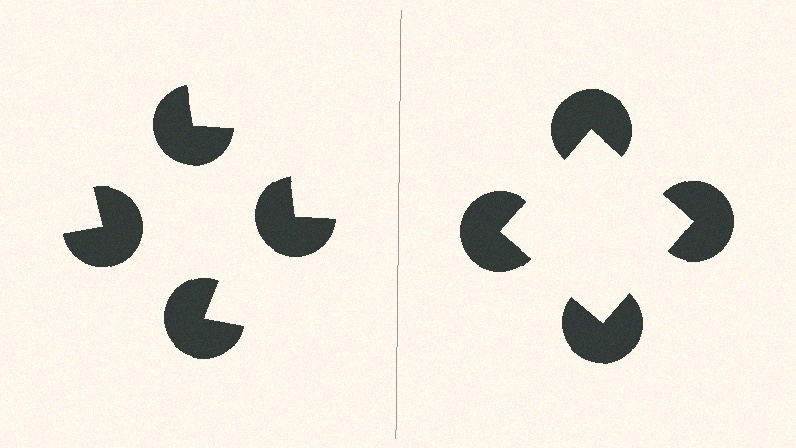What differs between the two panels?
The pac-man discs are positioned identically on both sides; only the wedge orientations differ. On the right they align to a square; on the left they are misaligned.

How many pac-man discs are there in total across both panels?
8 — 4 on each side.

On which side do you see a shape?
An illusory square appears on the right side. On the left side the wedge cuts are rotated, so no coherent shape forms.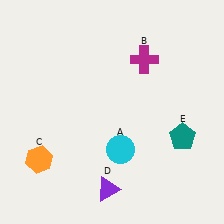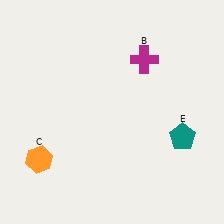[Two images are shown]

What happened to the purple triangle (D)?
The purple triangle (D) was removed in Image 2. It was in the bottom-left area of Image 1.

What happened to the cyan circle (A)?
The cyan circle (A) was removed in Image 2. It was in the bottom-right area of Image 1.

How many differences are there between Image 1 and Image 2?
There are 2 differences between the two images.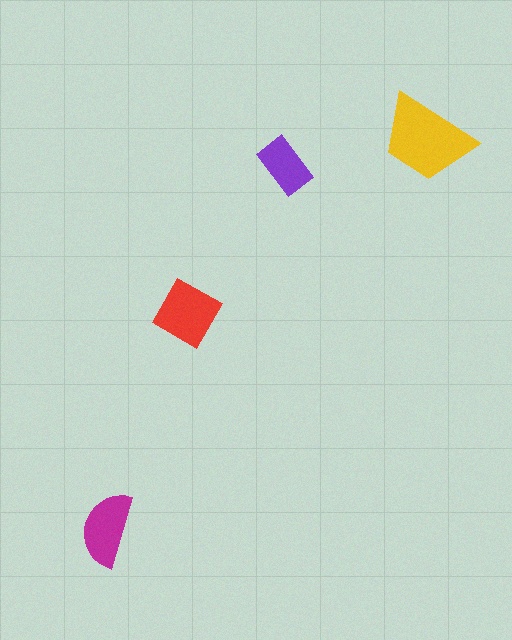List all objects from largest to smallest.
The yellow trapezoid, the red square, the magenta semicircle, the purple rectangle.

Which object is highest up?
The yellow trapezoid is topmost.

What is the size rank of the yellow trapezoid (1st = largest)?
1st.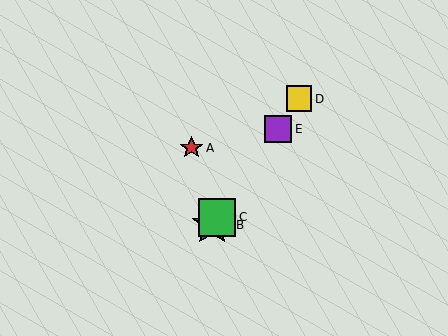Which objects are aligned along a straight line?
Objects B, C, D, E are aligned along a straight line.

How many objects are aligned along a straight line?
4 objects (B, C, D, E) are aligned along a straight line.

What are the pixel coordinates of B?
Object B is at (212, 225).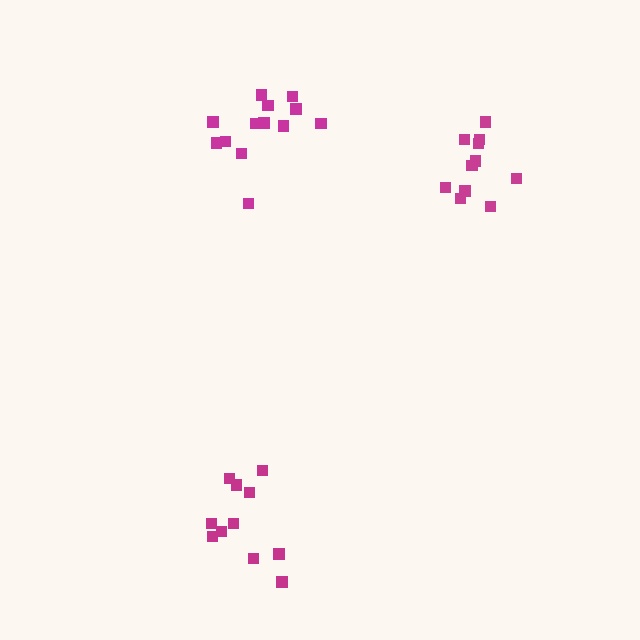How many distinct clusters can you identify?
There are 3 distinct clusters.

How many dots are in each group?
Group 1: 11 dots, Group 2: 11 dots, Group 3: 13 dots (35 total).